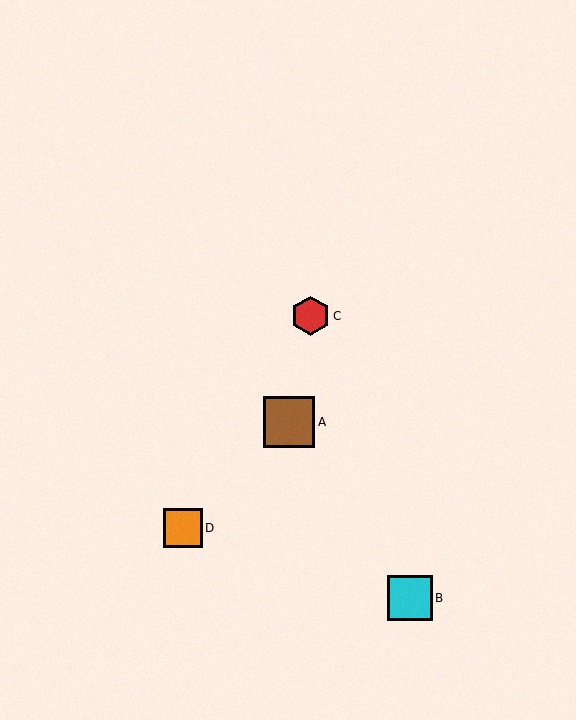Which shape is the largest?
The brown square (labeled A) is the largest.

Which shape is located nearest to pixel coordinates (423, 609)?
The cyan square (labeled B) at (410, 598) is nearest to that location.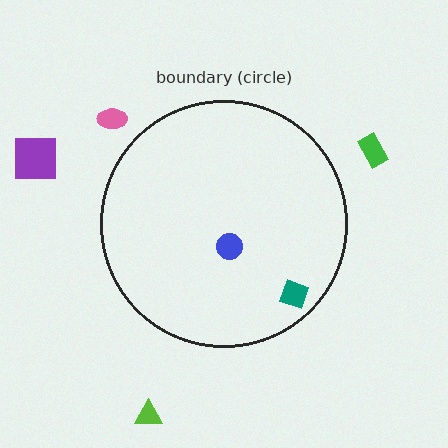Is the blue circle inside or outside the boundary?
Inside.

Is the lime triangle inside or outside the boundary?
Outside.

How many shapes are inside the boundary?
2 inside, 4 outside.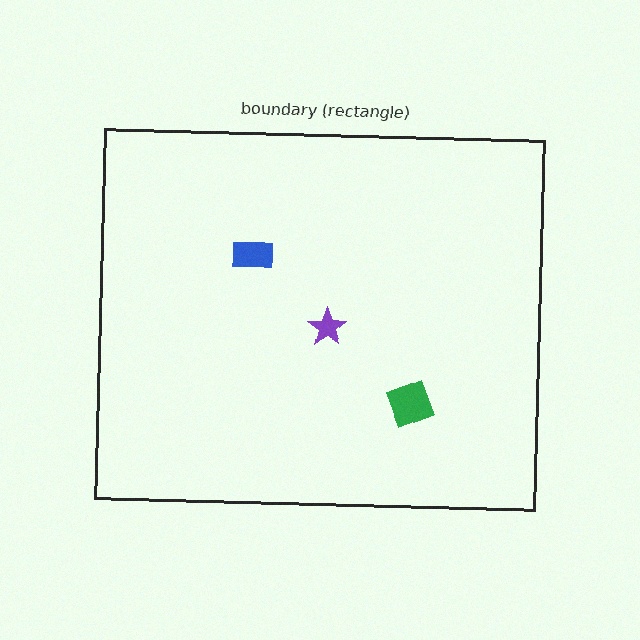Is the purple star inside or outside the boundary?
Inside.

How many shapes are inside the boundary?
3 inside, 0 outside.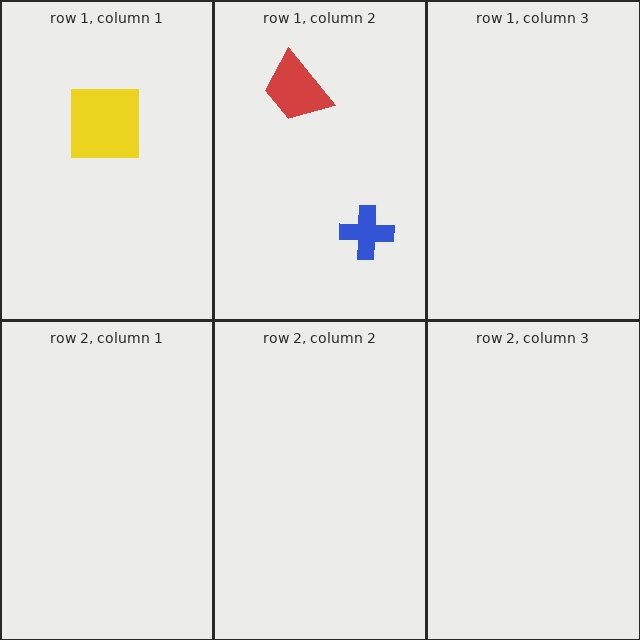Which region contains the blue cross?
The row 1, column 2 region.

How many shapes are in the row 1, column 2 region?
2.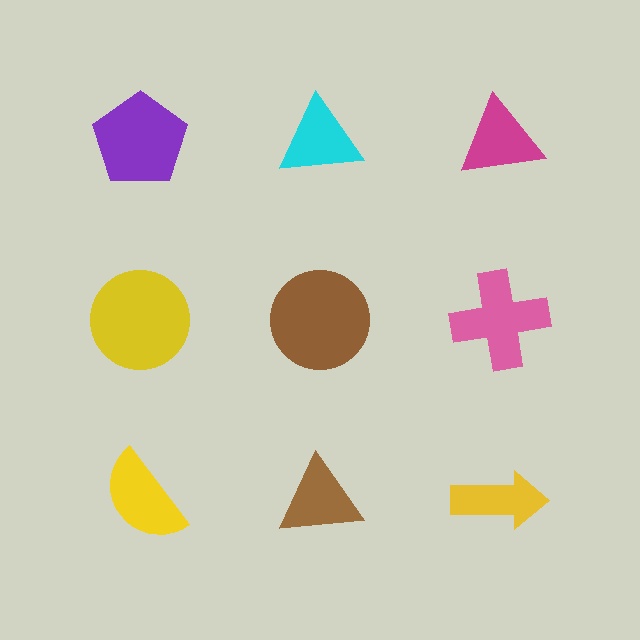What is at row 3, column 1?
A yellow semicircle.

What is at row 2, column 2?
A brown circle.